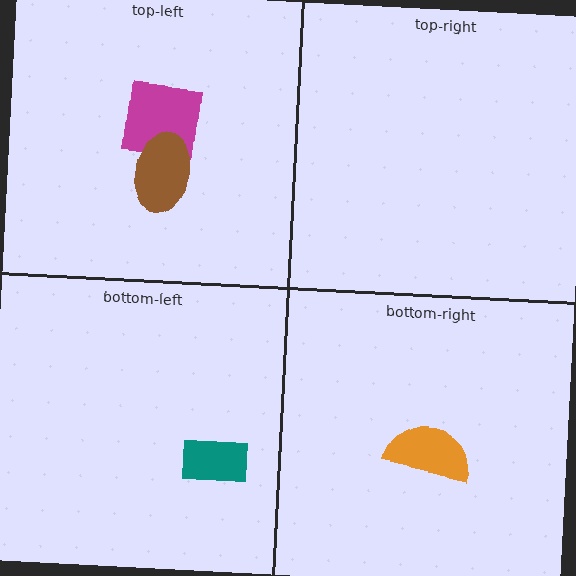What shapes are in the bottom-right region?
The orange semicircle.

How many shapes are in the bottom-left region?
1.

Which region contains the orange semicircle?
The bottom-right region.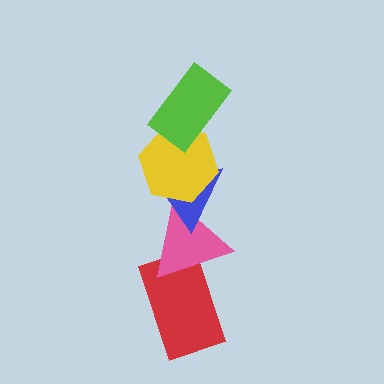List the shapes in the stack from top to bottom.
From top to bottom: the lime rectangle, the yellow hexagon, the blue triangle, the pink triangle, the red rectangle.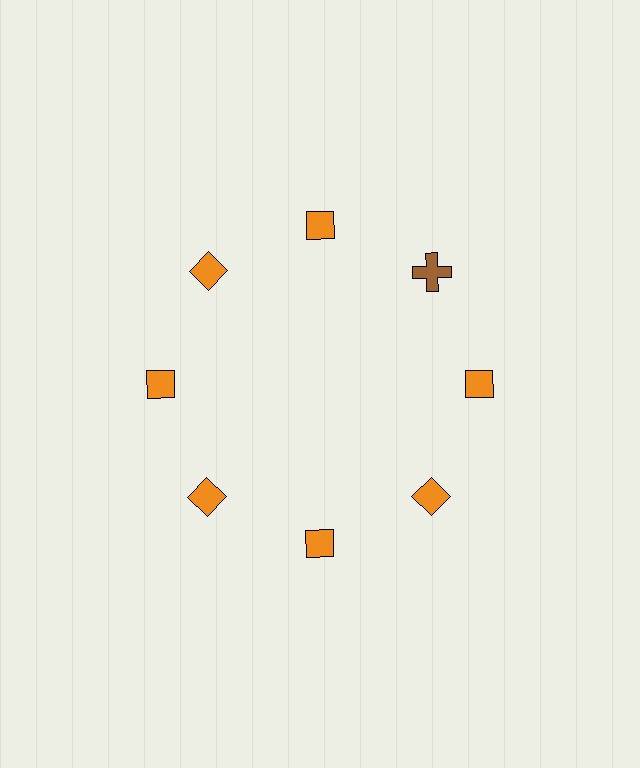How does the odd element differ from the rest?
It differs in both color (brown instead of orange) and shape (cross instead of diamond).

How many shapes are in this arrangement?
There are 8 shapes arranged in a ring pattern.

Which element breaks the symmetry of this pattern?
The brown cross at roughly the 2 o'clock position breaks the symmetry. All other shapes are orange diamonds.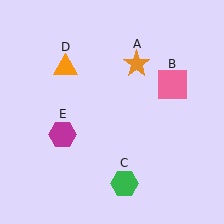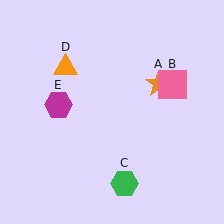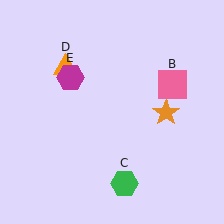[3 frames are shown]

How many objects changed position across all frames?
2 objects changed position: orange star (object A), magenta hexagon (object E).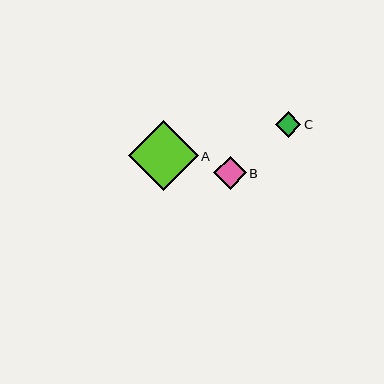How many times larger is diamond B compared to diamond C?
Diamond B is approximately 1.3 times the size of diamond C.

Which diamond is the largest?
Diamond A is the largest with a size of approximately 70 pixels.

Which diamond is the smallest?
Diamond C is the smallest with a size of approximately 26 pixels.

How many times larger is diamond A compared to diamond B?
Diamond A is approximately 2.1 times the size of diamond B.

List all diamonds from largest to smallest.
From largest to smallest: A, B, C.